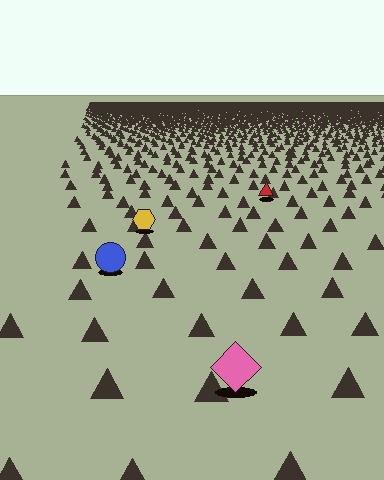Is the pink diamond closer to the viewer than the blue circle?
Yes. The pink diamond is closer — you can tell from the texture gradient: the ground texture is coarser near it.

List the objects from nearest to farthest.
From nearest to farthest: the pink diamond, the blue circle, the yellow hexagon, the red triangle.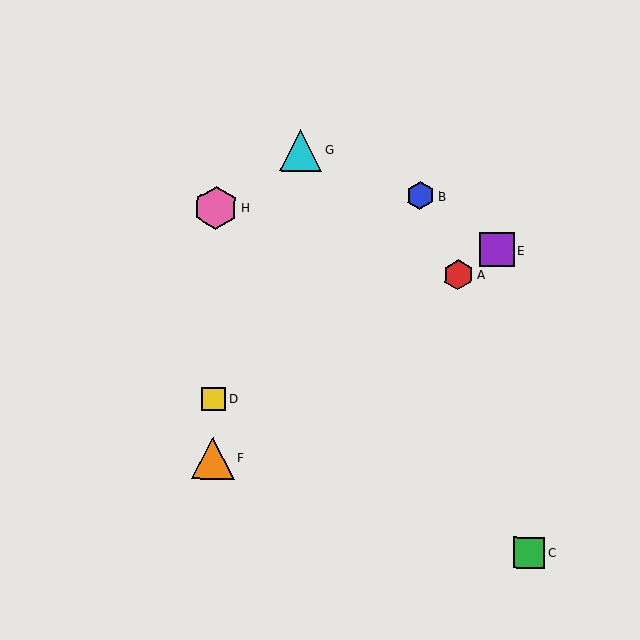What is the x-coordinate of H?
Object H is at x≈216.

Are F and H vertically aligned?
Yes, both are at x≈213.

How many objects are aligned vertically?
3 objects (D, F, H) are aligned vertically.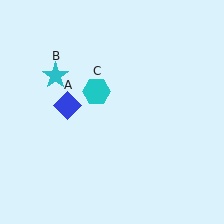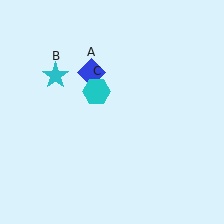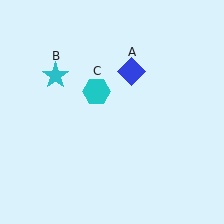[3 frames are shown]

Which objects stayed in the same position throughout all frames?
Cyan star (object B) and cyan hexagon (object C) remained stationary.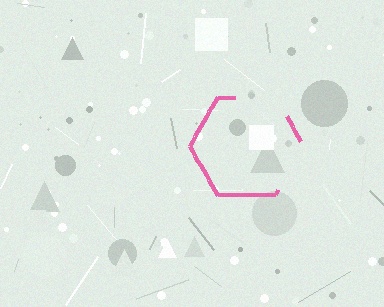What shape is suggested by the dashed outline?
The dashed outline suggests a hexagon.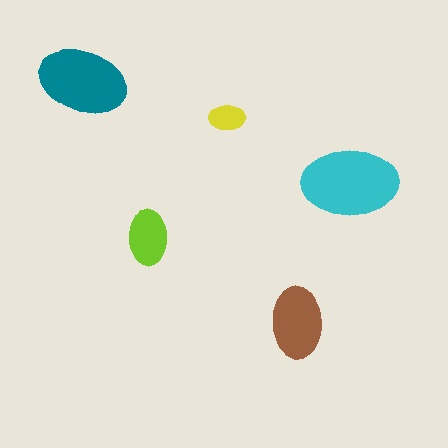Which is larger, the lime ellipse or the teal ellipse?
The teal one.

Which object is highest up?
The teal ellipse is topmost.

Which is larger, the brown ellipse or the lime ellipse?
The brown one.